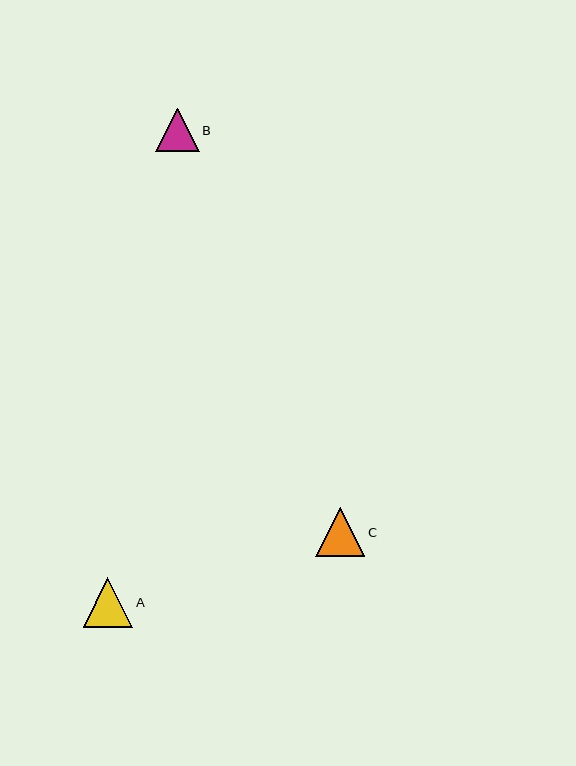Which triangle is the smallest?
Triangle B is the smallest with a size of approximately 43 pixels.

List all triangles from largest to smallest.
From largest to smallest: A, C, B.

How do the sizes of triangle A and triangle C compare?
Triangle A and triangle C are approximately the same size.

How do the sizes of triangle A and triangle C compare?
Triangle A and triangle C are approximately the same size.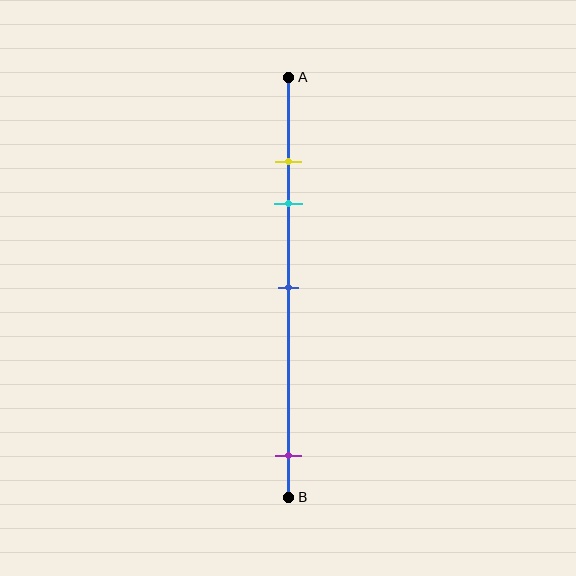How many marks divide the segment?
There are 4 marks dividing the segment.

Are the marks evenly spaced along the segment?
No, the marks are not evenly spaced.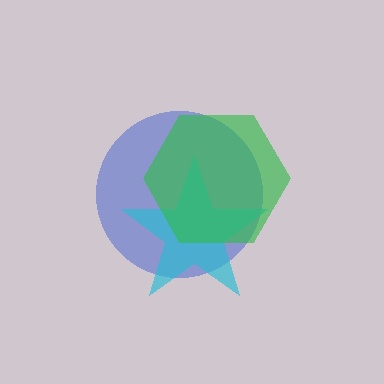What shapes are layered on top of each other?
The layered shapes are: a blue circle, a cyan star, a green hexagon.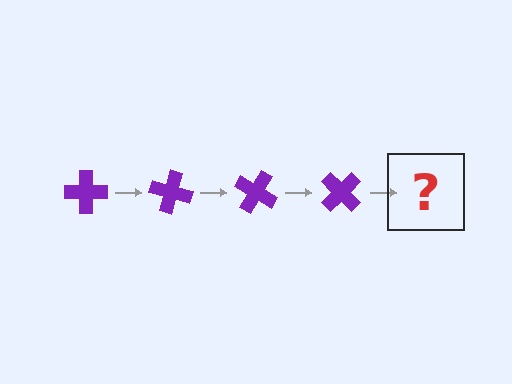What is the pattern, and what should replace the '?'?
The pattern is that the cross rotates 15 degrees each step. The '?' should be a purple cross rotated 60 degrees.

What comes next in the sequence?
The next element should be a purple cross rotated 60 degrees.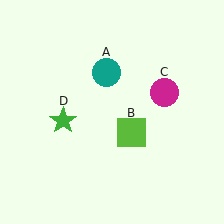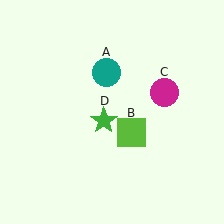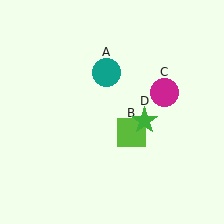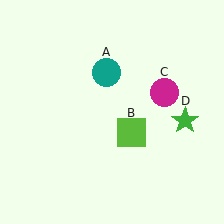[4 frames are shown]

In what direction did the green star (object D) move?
The green star (object D) moved right.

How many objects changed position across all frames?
1 object changed position: green star (object D).